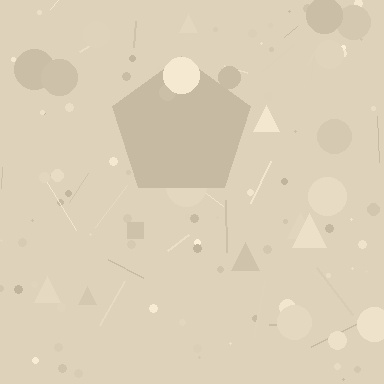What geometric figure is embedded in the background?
A pentagon is embedded in the background.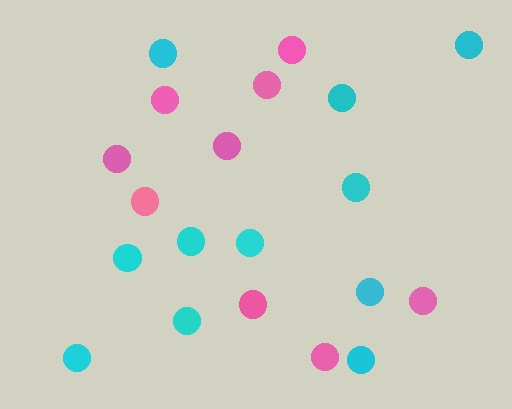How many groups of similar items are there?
There are 2 groups: one group of pink circles (9) and one group of cyan circles (11).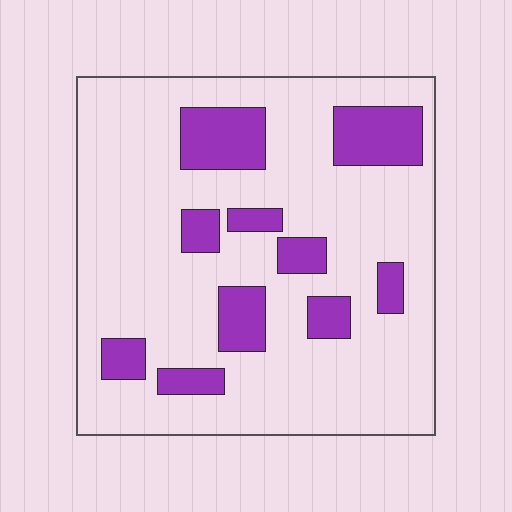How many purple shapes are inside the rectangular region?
10.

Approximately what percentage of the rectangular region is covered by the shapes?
Approximately 20%.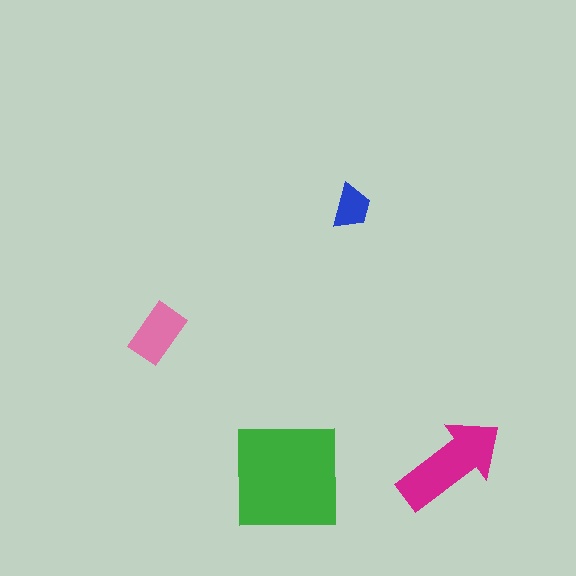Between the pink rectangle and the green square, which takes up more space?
The green square.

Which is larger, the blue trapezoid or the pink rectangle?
The pink rectangle.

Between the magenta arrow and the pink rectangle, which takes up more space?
The magenta arrow.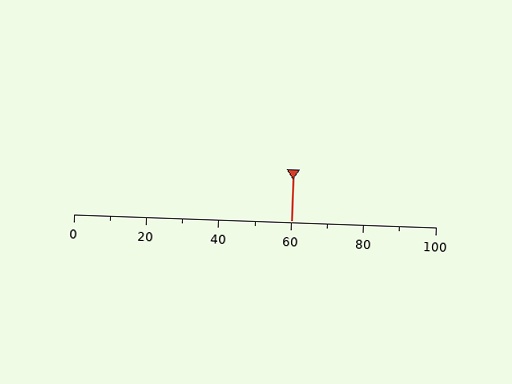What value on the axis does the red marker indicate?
The marker indicates approximately 60.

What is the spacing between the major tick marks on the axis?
The major ticks are spaced 20 apart.